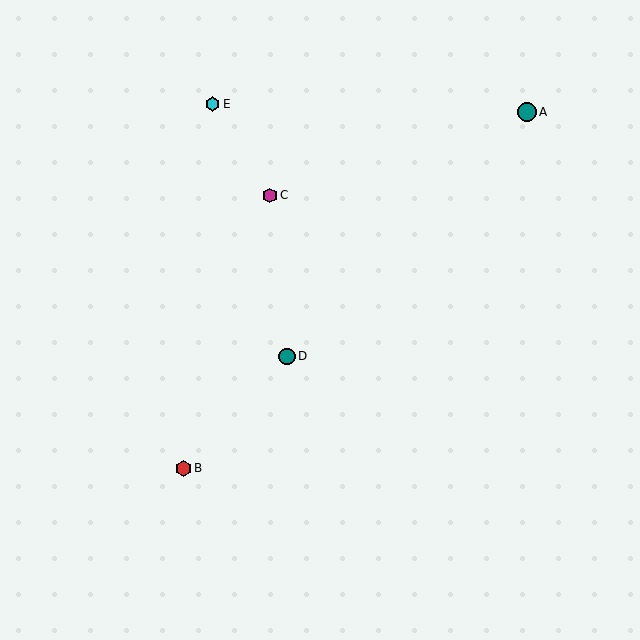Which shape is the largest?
The teal circle (labeled A) is the largest.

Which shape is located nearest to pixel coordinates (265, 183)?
The magenta hexagon (labeled C) at (270, 195) is nearest to that location.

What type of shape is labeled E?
Shape E is a cyan hexagon.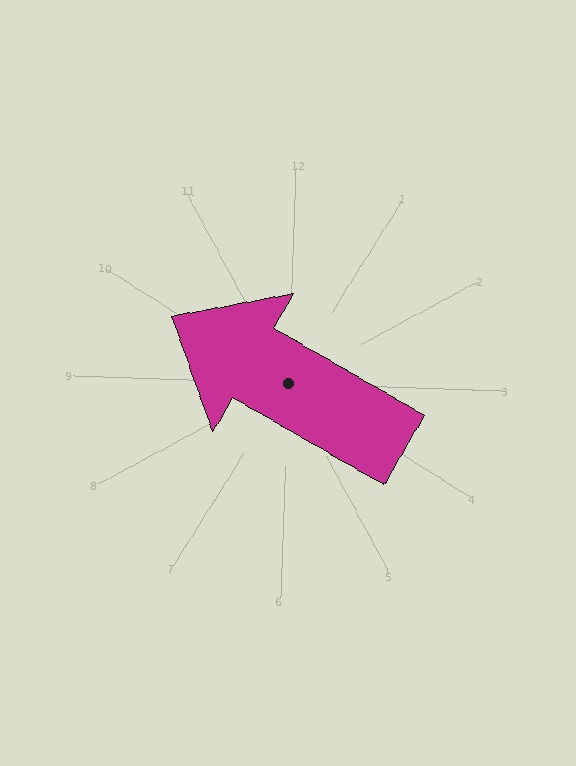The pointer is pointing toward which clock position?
Roughly 10 o'clock.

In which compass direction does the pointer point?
Northwest.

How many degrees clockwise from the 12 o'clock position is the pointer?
Approximately 298 degrees.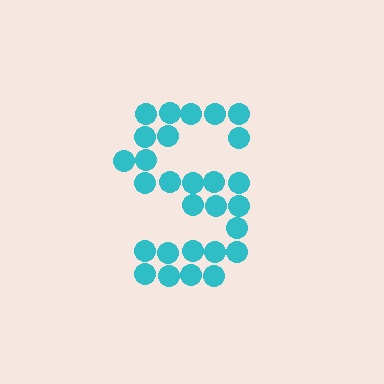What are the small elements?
The small elements are circles.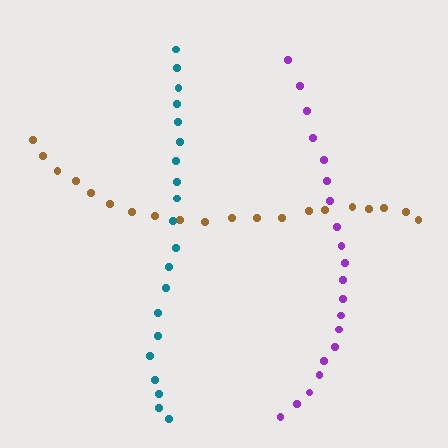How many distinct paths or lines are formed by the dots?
There are 3 distinct paths.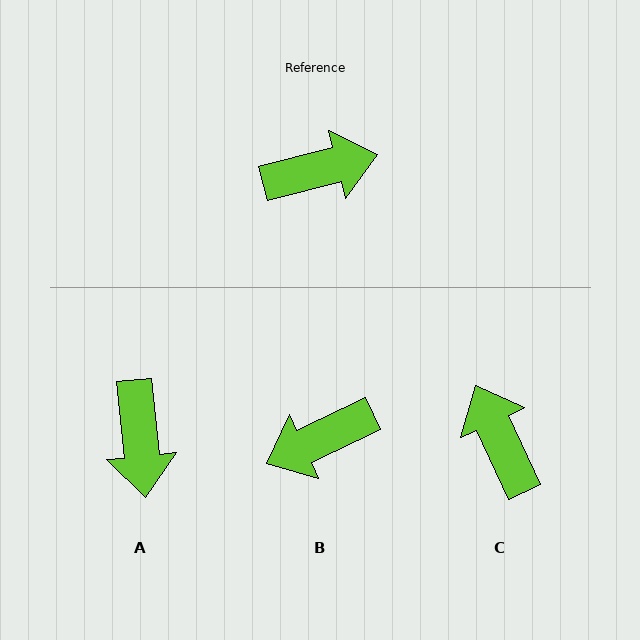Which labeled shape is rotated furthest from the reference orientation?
B, about 169 degrees away.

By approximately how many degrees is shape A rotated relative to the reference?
Approximately 99 degrees clockwise.